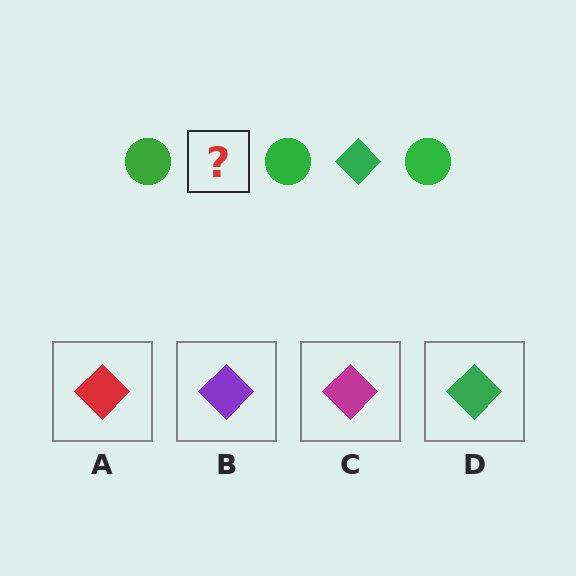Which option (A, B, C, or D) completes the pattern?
D.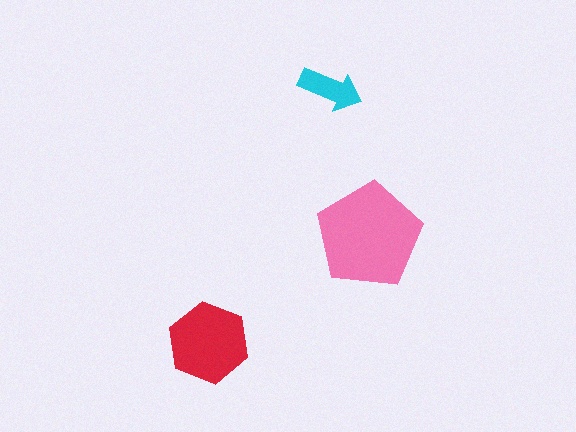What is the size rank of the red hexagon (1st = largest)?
2nd.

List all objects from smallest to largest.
The cyan arrow, the red hexagon, the pink pentagon.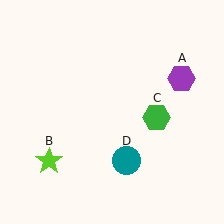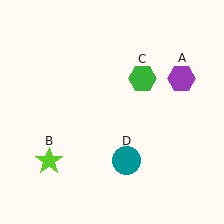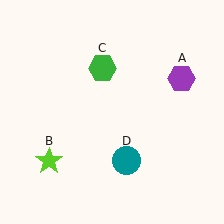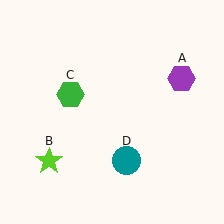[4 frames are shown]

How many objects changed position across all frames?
1 object changed position: green hexagon (object C).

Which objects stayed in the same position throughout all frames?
Purple hexagon (object A) and lime star (object B) and teal circle (object D) remained stationary.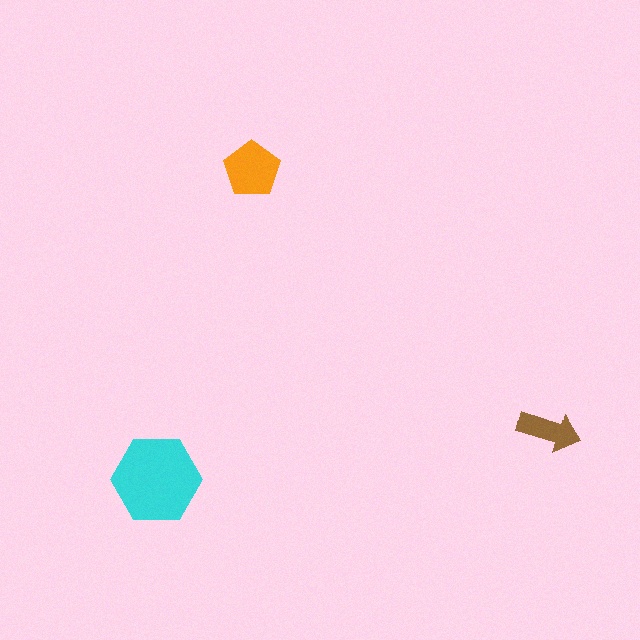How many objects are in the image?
There are 3 objects in the image.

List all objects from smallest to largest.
The brown arrow, the orange pentagon, the cyan hexagon.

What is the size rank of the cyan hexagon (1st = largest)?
1st.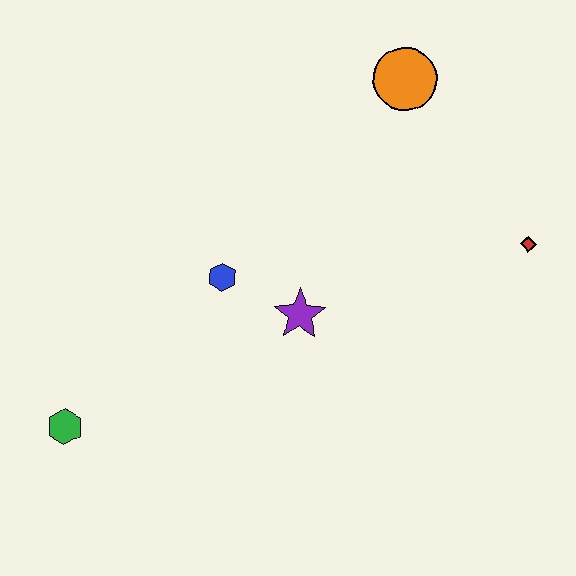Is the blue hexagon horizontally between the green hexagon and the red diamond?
Yes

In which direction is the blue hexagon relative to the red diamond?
The blue hexagon is to the left of the red diamond.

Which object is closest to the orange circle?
The red diamond is closest to the orange circle.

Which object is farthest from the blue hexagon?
The red diamond is farthest from the blue hexagon.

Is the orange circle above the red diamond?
Yes